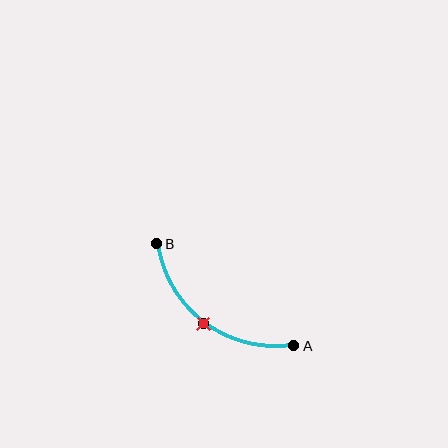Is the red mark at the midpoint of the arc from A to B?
Yes. The red mark lies on the arc at equal arc-length from both A and B — it is the arc midpoint.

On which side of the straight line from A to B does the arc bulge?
The arc bulges below and to the left of the straight line connecting A and B.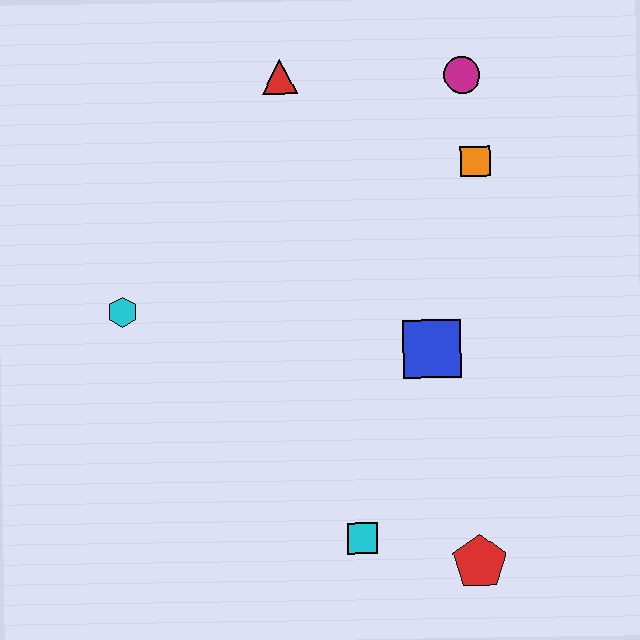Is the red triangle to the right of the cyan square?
No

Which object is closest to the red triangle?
The magenta circle is closest to the red triangle.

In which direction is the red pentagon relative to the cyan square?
The red pentagon is to the right of the cyan square.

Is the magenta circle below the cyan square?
No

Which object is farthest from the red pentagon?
The red triangle is farthest from the red pentagon.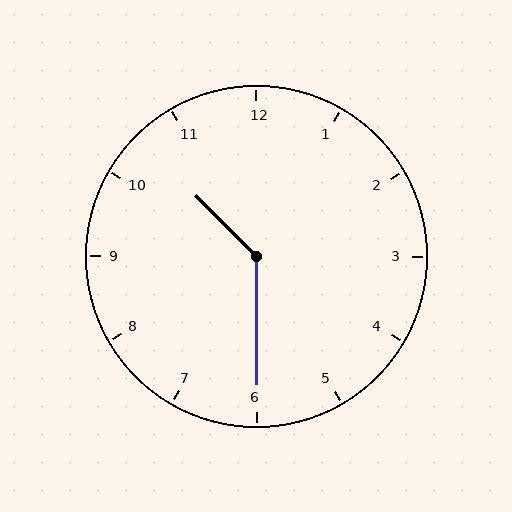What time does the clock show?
10:30.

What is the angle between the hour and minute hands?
Approximately 135 degrees.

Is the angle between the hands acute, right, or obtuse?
It is obtuse.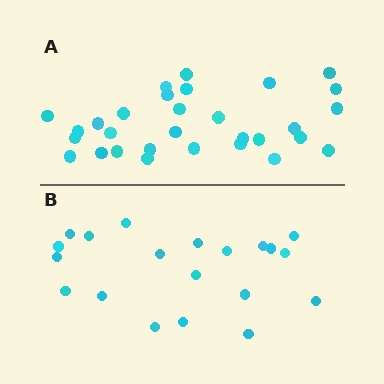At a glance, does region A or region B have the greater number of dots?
Region A (the top region) has more dots.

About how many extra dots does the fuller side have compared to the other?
Region A has roughly 10 or so more dots than region B.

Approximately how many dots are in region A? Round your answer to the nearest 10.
About 30 dots.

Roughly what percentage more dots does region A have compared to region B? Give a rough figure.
About 50% more.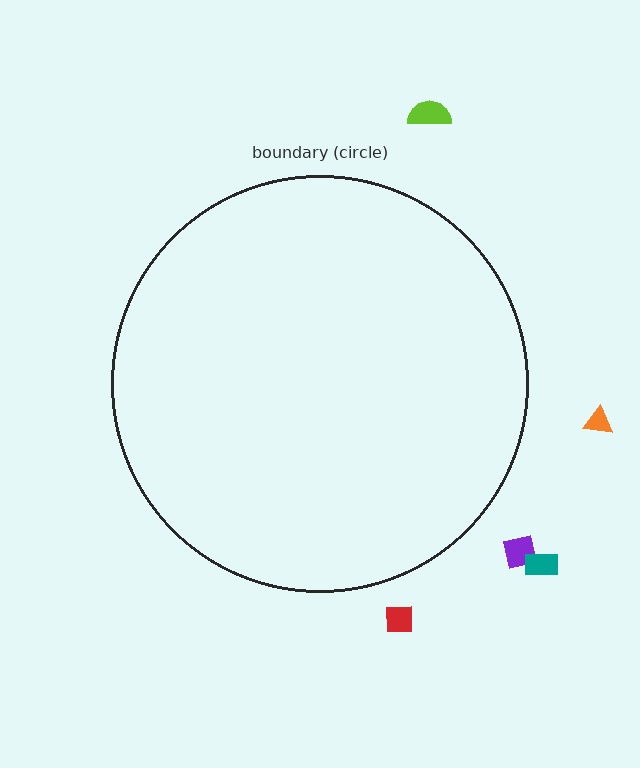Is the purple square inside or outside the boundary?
Outside.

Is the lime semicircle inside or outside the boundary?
Outside.